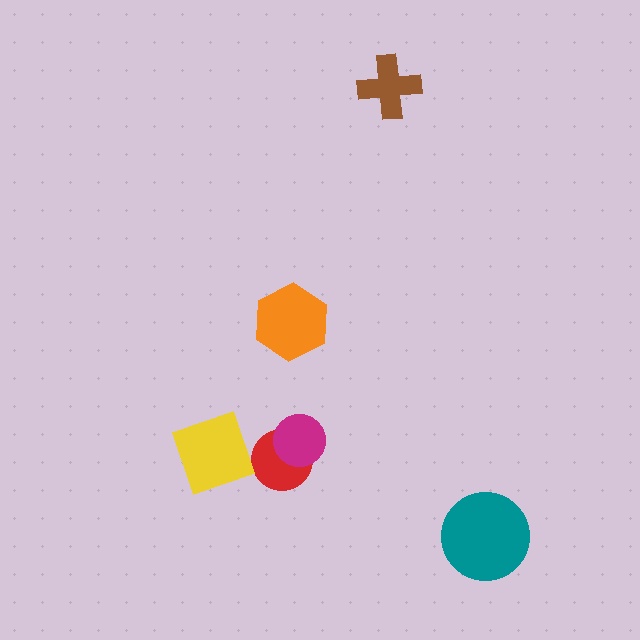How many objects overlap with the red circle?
1 object overlaps with the red circle.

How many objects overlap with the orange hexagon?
0 objects overlap with the orange hexagon.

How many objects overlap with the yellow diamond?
0 objects overlap with the yellow diamond.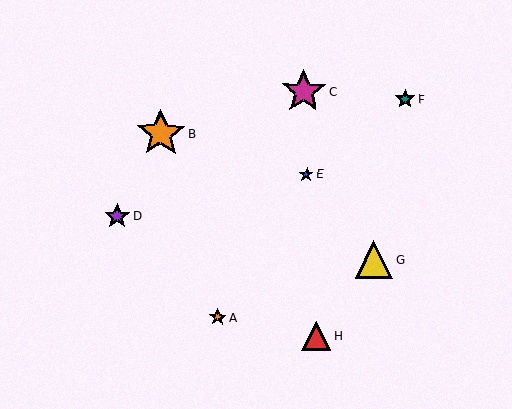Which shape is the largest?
The orange star (labeled B) is the largest.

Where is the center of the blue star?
The center of the blue star is at (306, 174).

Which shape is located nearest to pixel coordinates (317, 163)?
The blue star (labeled E) at (306, 174) is nearest to that location.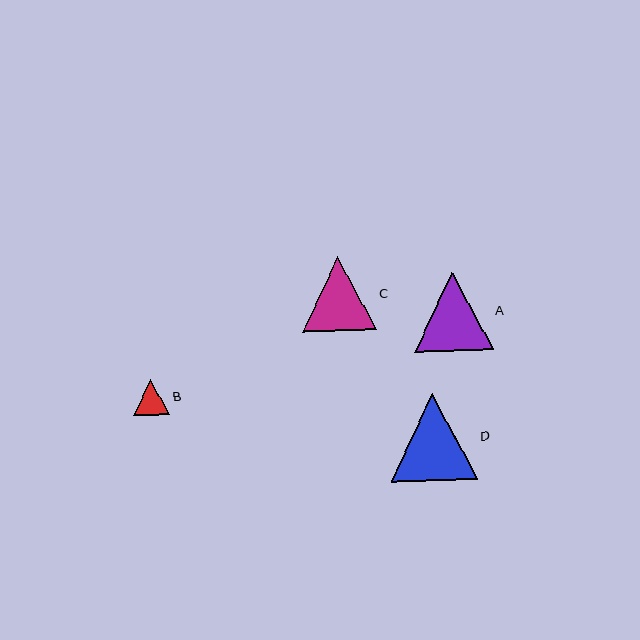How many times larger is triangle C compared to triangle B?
Triangle C is approximately 2.1 times the size of triangle B.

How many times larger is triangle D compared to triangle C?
Triangle D is approximately 1.2 times the size of triangle C.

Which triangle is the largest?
Triangle D is the largest with a size of approximately 87 pixels.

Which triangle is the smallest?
Triangle B is the smallest with a size of approximately 36 pixels.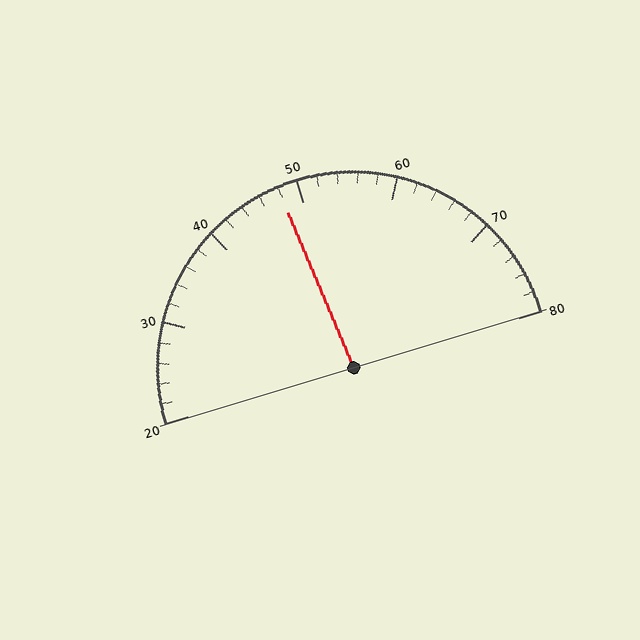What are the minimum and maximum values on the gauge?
The gauge ranges from 20 to 80.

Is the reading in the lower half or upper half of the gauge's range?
The reading is in the lower half of the range (20 to 80).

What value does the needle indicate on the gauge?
The needle indicates approximately 48.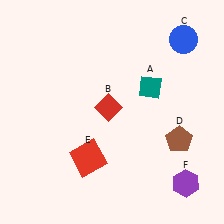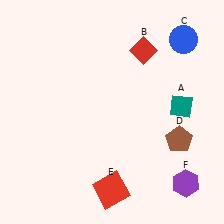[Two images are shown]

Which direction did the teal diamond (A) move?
The teal diamond (A) moved right.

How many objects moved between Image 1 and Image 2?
3 objects moved between the two images.